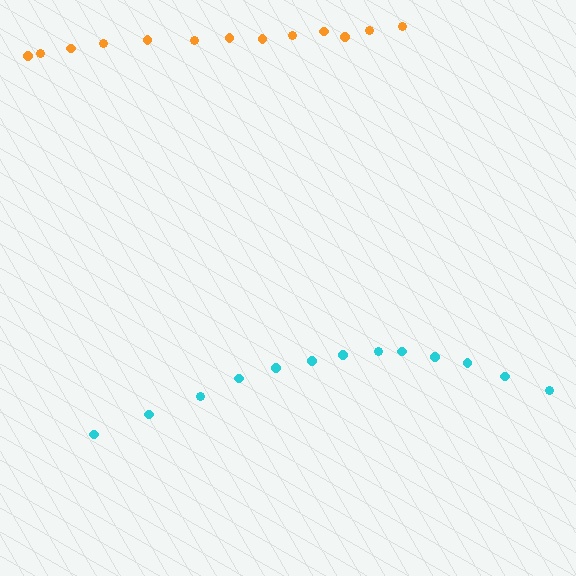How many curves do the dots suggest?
There are 2 distinct paths.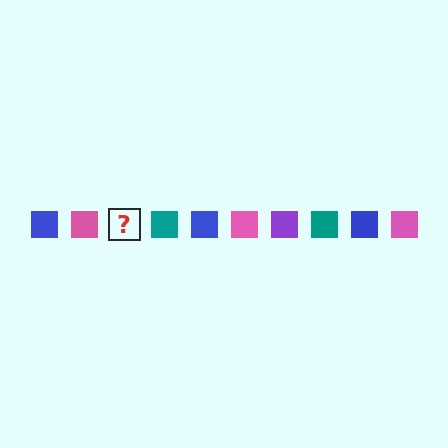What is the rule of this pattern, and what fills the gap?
The rule is that the pattern cycles through blue, pink, purple, teal squares. The gap should be filled with a purple square.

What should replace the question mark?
The question mark should be replaced with a purple square.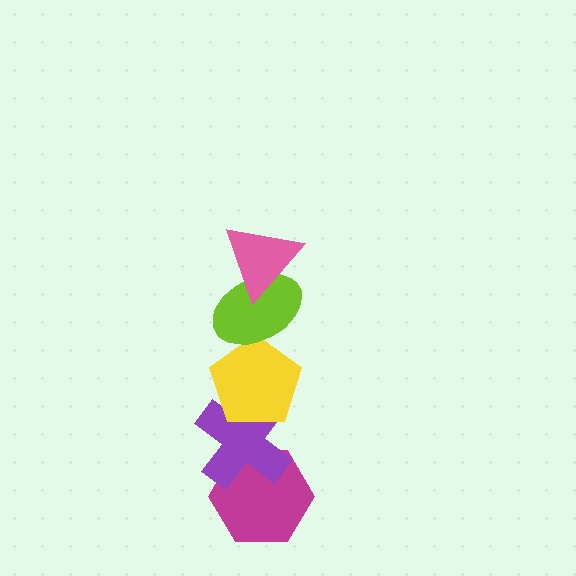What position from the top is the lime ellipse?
The lime ellipse is 2nd from the top.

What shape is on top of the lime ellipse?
The pink triangle is on top of the lime ellipse.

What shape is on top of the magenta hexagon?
The purple cross is on top of the magenta hexagon.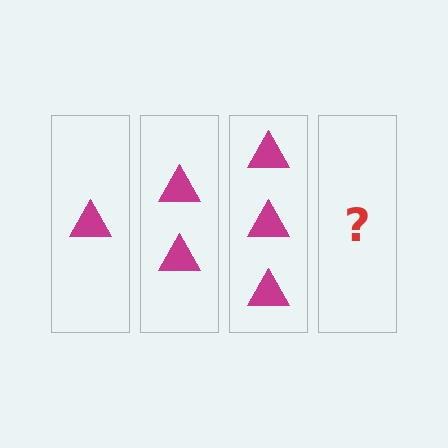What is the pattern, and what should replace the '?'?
The pattern is that each step adds one more triangle. The '?' should be 4 triangles.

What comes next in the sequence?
The next element should be 4 triangles.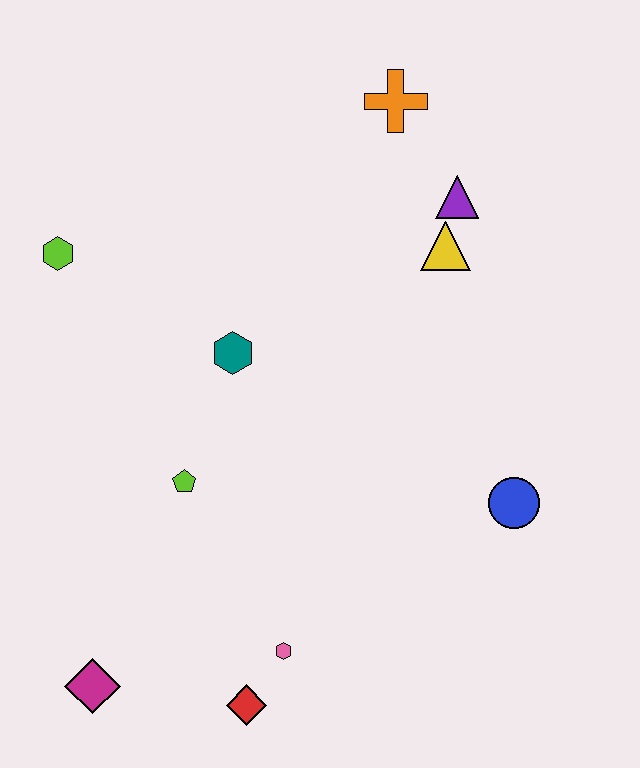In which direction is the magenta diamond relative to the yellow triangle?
The magenta diamond is below the yellow triangle.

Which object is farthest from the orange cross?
The magenta diamond is farthest from the orange cross.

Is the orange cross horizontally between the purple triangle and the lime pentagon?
Yes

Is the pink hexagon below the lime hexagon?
Yes